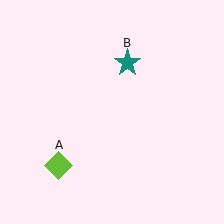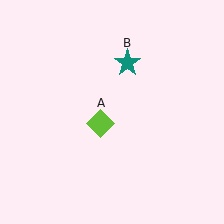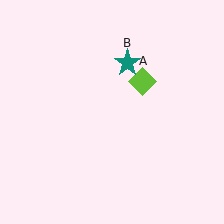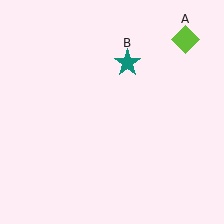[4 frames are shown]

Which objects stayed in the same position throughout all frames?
Teal star (object B) remained stationary.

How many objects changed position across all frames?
1 object changed position: lime diamond (object A).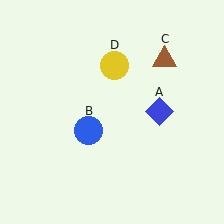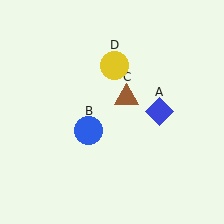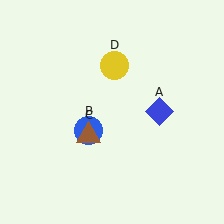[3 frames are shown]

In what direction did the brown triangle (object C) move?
The brown triangle (object C) moved down and to the left.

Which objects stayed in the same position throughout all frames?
Blue diamond (object A) and blue circle (object B) and yellow circle (object D) remained stationary.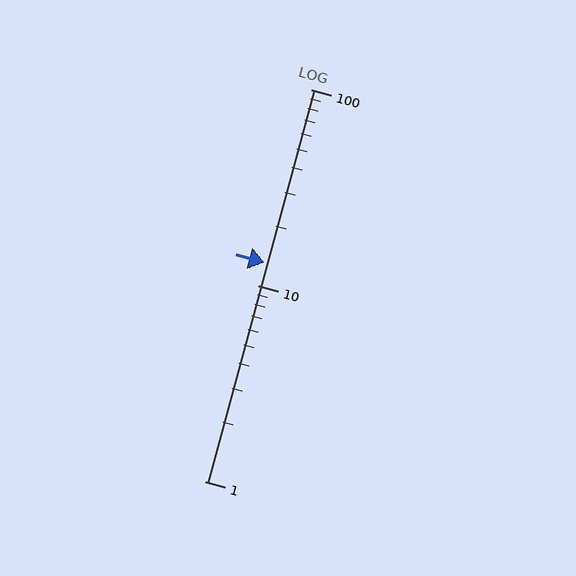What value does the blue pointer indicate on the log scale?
The pointer indicates approximately 13.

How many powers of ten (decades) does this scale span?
The scale spans 2 decades, from 1 to 100.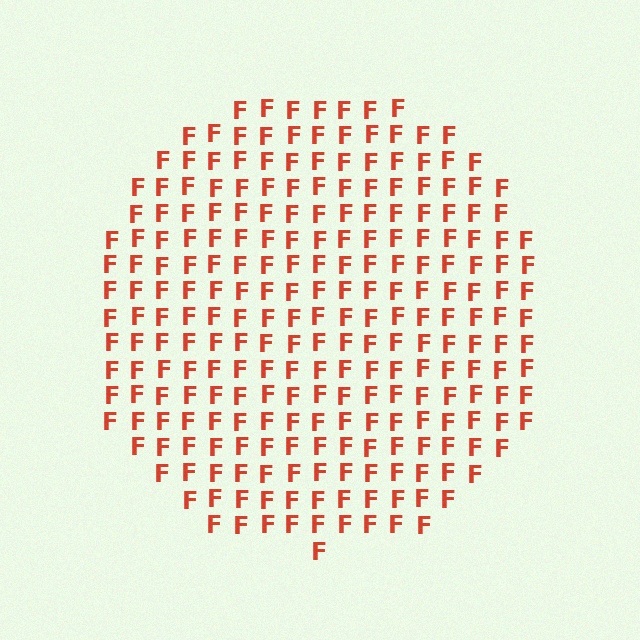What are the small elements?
The small elements are letter F's.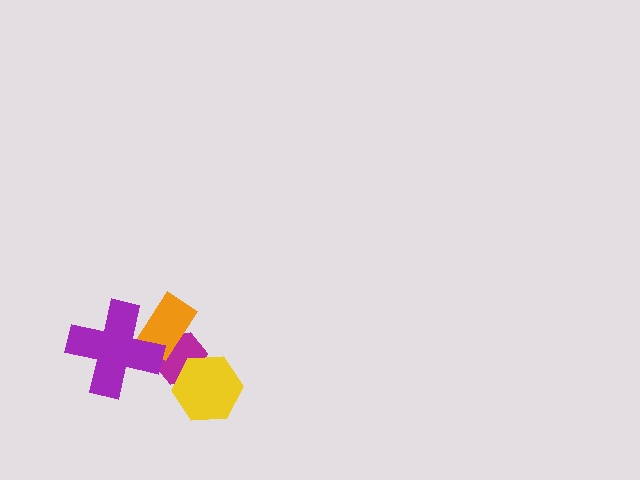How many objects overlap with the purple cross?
2 objects overlap with the purple cross.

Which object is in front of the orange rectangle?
The purple cross is in front of the orange rectangle.